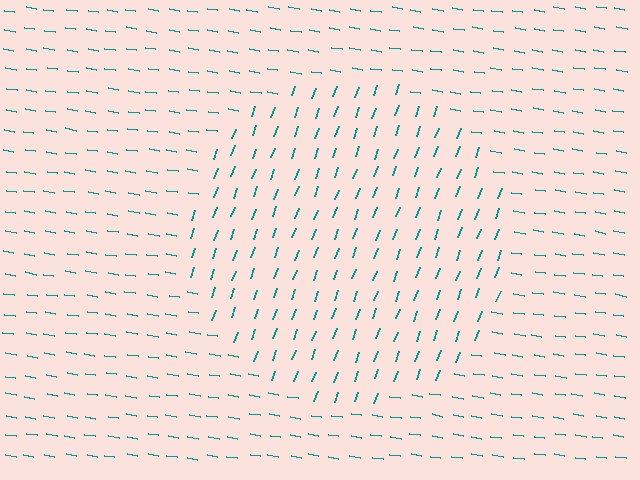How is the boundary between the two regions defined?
The boundary is defined purely by a change in line orientation (approximately 79 degrees difference). All lines are the same color and thickness.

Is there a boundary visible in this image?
Yes, there is a texture boundary formed by a change in line orientation.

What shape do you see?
I see a circle.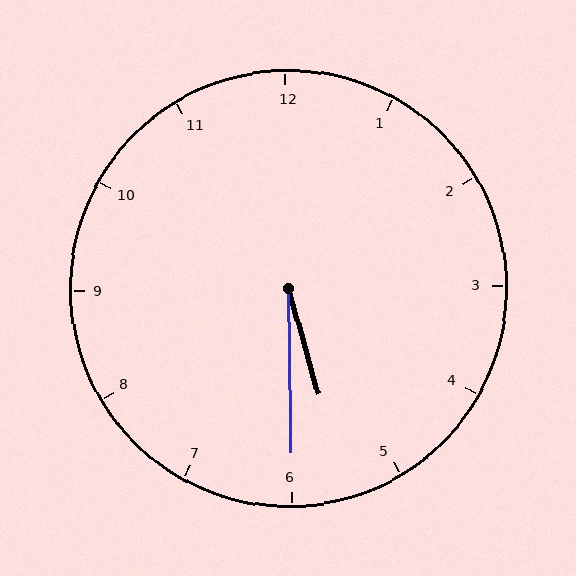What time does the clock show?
5:30.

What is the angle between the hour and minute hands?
Approximately 15 degrees.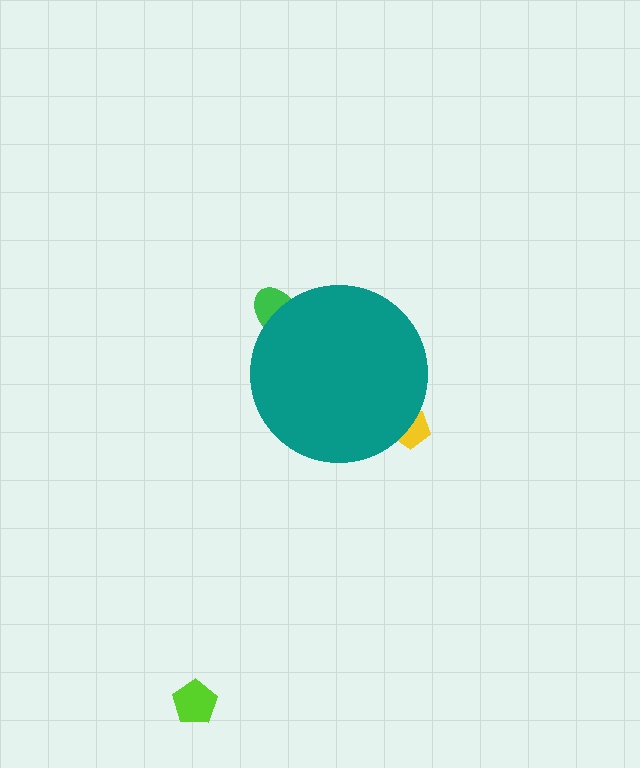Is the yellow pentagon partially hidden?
Yes, the yellow pentagon is partially hidden behind the teal circle.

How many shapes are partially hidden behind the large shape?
2 shapes are partially hidden.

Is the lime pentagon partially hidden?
No, the lime pentagon is fully visible.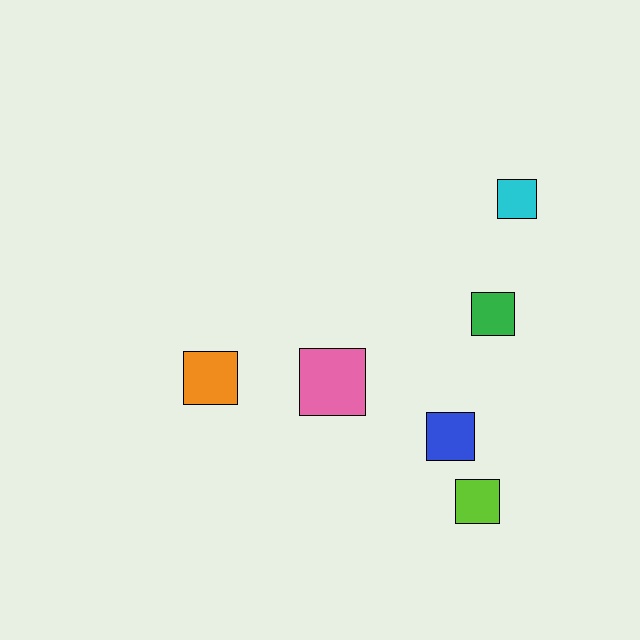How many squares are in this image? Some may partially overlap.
There are 6 squares.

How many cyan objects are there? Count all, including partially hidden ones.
There is 1 cyan object.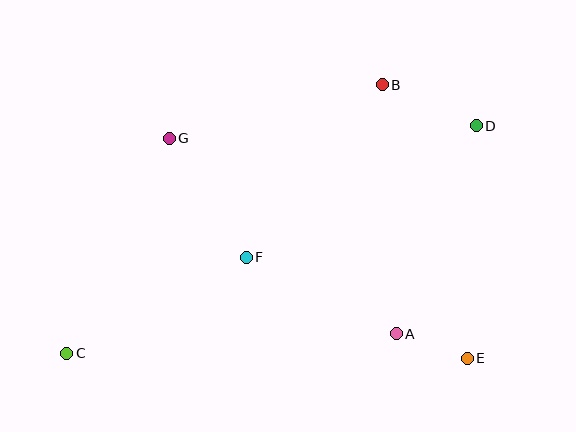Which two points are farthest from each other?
Points C and D are farthest from each other.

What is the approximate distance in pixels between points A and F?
The distance between A and F is approximately 168 pixels.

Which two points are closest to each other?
Points A and E are closest to each other.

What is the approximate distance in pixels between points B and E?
The distance between B and E is approximately 286 pixels.